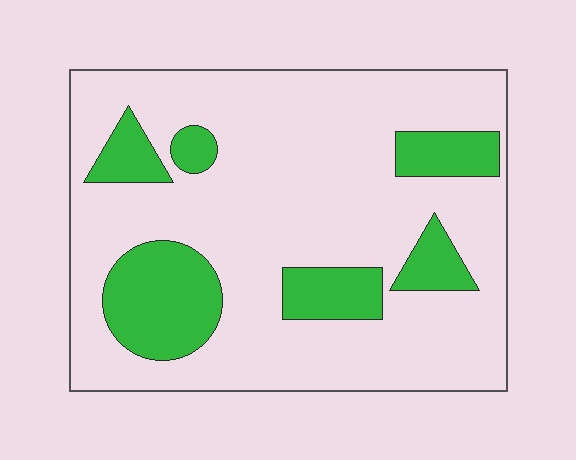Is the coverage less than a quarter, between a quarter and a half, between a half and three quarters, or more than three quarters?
Less than a quarter.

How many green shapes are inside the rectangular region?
6.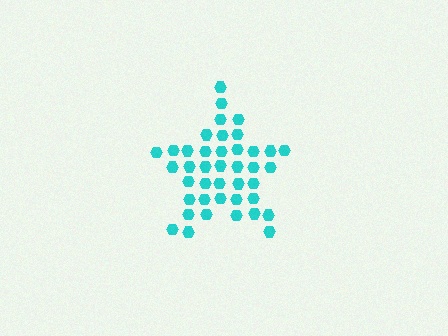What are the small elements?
The small elements are hexagons.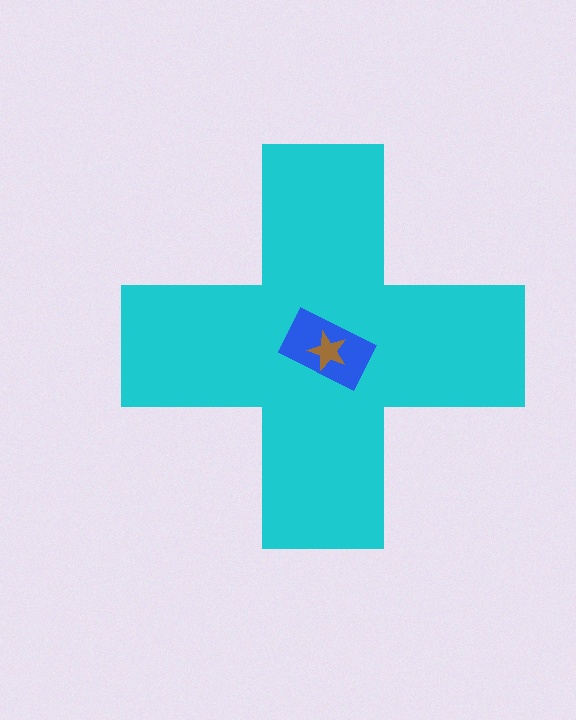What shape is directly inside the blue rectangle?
The brown star.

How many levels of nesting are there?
3.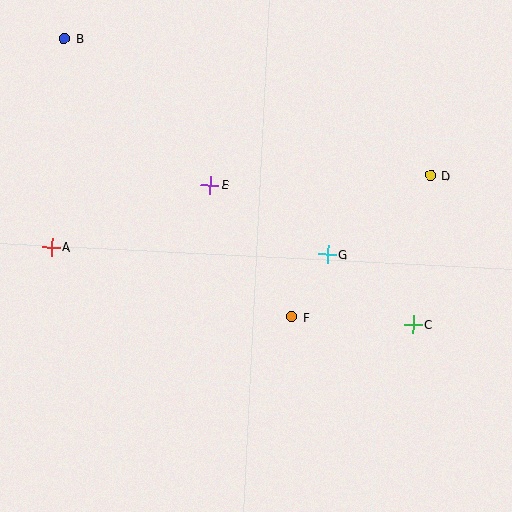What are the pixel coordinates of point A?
Point A is at (51, 247).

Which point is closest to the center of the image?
Point F at (292, 316) is closest to the center.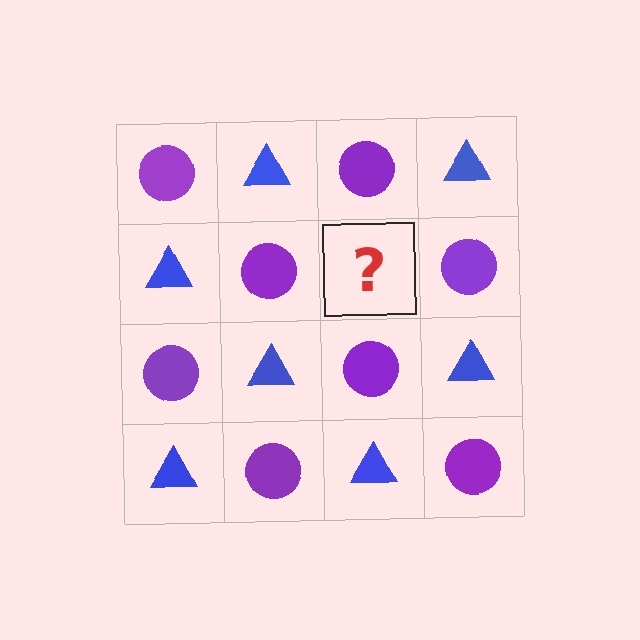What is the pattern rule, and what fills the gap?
The rule is that it alternates purple circle and blue triangle in a checkerboard pattern. The gap should be filled with a blue triangle.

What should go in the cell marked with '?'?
The missing cell should contain a blue triangle.